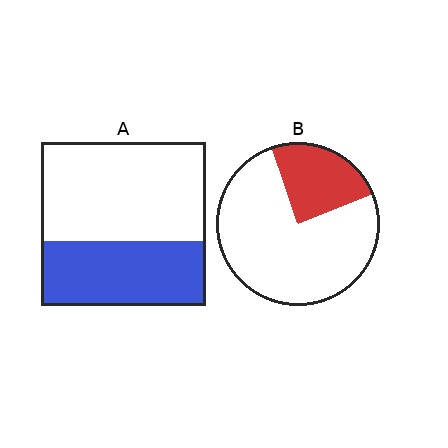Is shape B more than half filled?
No.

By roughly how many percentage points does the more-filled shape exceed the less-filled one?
By roughly 15 percentage points (A over B).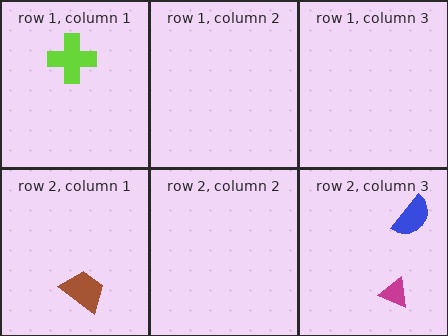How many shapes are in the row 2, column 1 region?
1.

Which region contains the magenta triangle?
The row 2, column 3 region.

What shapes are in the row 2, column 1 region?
The brown trapezoid.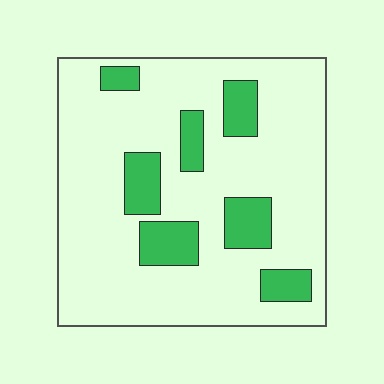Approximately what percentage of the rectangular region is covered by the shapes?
Approximately 20%.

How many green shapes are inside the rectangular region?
7.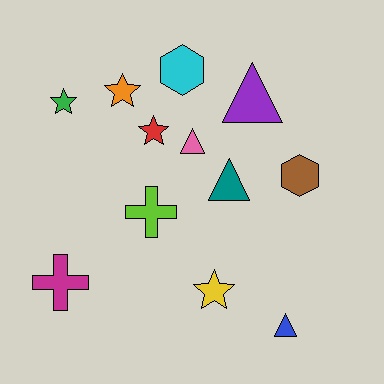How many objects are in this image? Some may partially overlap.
There are 12 objects.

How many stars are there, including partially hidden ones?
There are 4 stars.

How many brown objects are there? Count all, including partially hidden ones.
There is 1 brown object.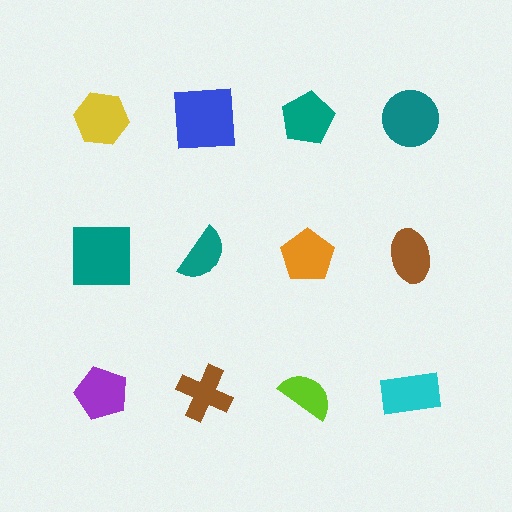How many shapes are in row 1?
4 shapes.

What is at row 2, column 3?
An orange pentagon.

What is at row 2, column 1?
A teal square.